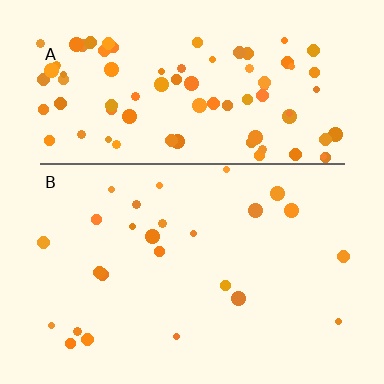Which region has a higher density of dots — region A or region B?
A (the top).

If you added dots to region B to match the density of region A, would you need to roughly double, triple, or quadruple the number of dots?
Approximately quadruple.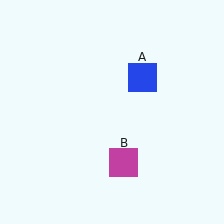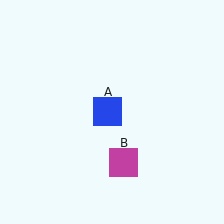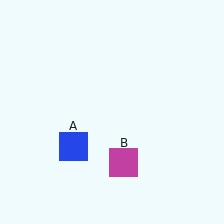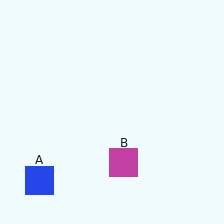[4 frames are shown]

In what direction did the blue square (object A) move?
The blue square (object A) moved down and to the left.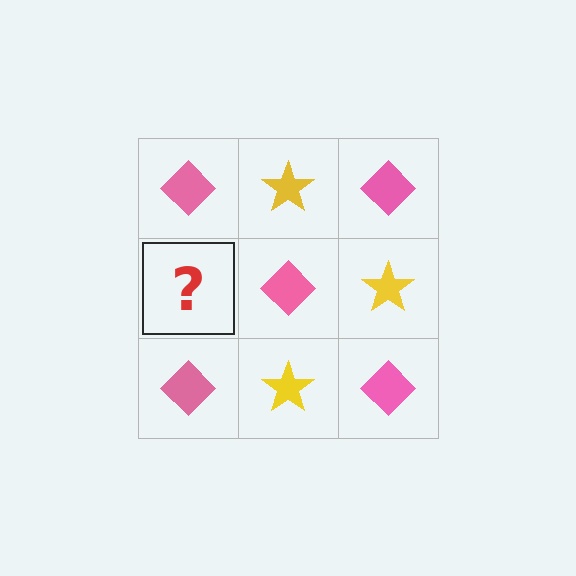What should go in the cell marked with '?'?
The missing cell should contain a yellow star.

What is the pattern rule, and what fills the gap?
The rule is that it alternates pink diamond and yellow star in a checkerboard pattern. The gap should be filled with a yellow star.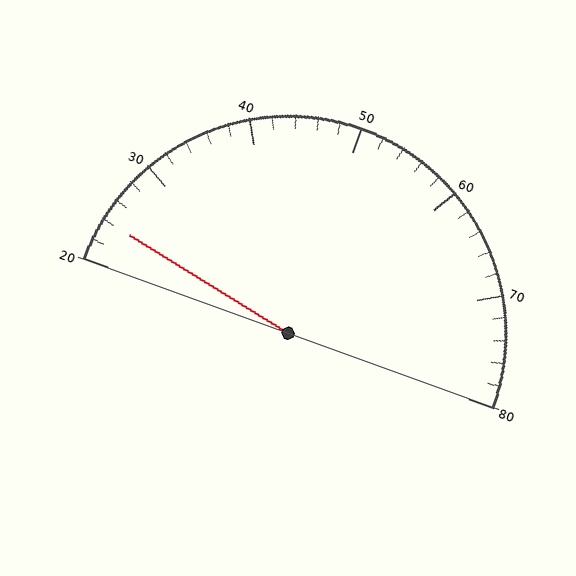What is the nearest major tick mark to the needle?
The nearest major tick mark is 20.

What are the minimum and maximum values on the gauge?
The gauge ranges from 20 to 80.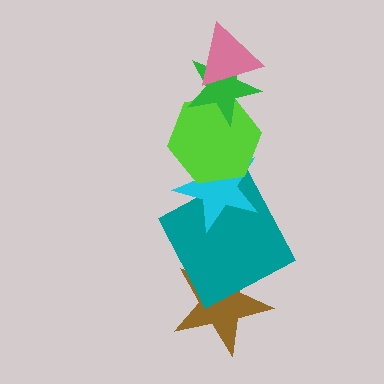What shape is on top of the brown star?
The teal square is on top of the brown star.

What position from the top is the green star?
The green star is 2nd from the top.